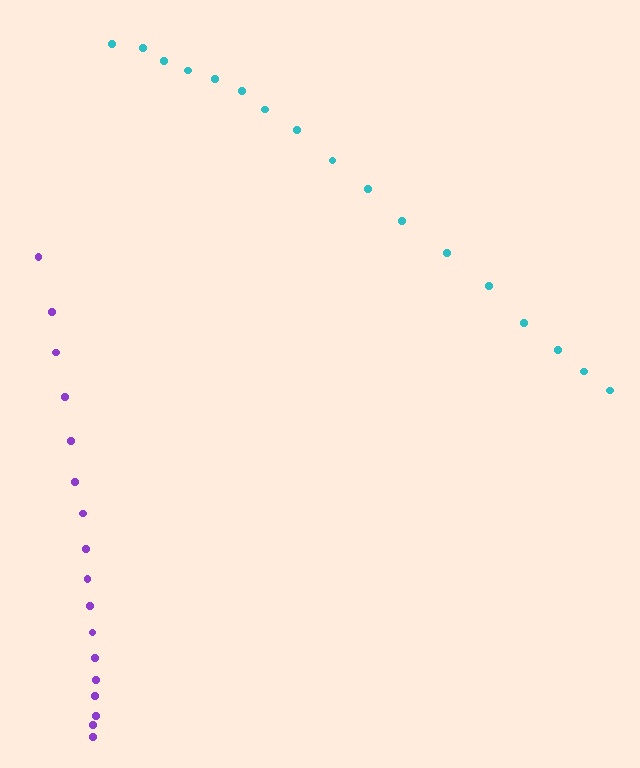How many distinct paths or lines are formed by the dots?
There are 2 distinct paths.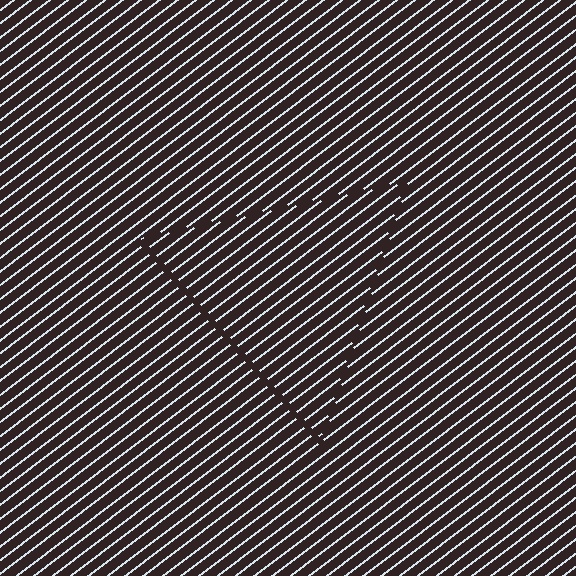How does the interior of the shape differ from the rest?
The interior of the shape contains the same grating, shifted by half a period — the contour is defined by the phase discontinuity where line-ends from the inner and outer gratings abut.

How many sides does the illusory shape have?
3 sides — the line-ends trace a triangle.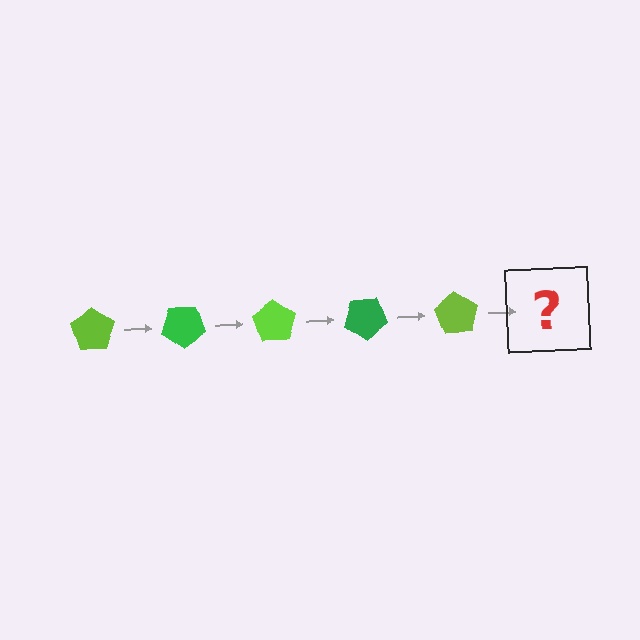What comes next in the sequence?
The next element should be a green pentagon, rotated 175 degrees from the start.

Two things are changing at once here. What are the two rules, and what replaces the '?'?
The two rules are that it rotates 35 degrees each step and the color cycles through lime and green. The '?' should be a green pentagon, rotated 175 degrees from the start.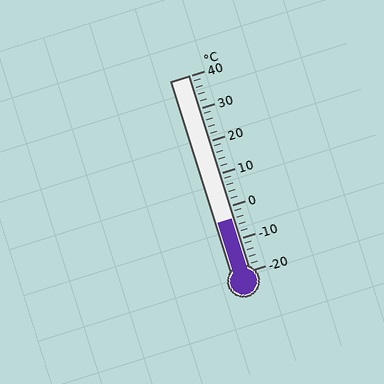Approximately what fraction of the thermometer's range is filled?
The thermometer is filled to approximately 25% of its range.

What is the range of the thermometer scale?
The thermometer scale ranges from -20°C to 40°C.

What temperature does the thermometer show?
The thermometer shows approximately -4°C.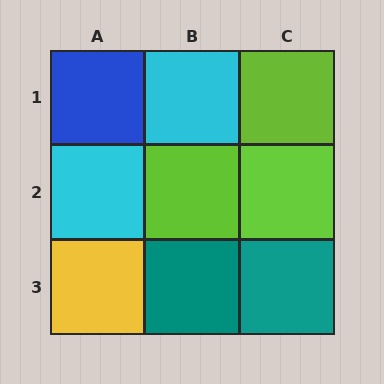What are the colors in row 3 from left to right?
Yellow, teal, teal.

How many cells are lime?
3 cells are lime.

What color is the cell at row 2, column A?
Cyan.